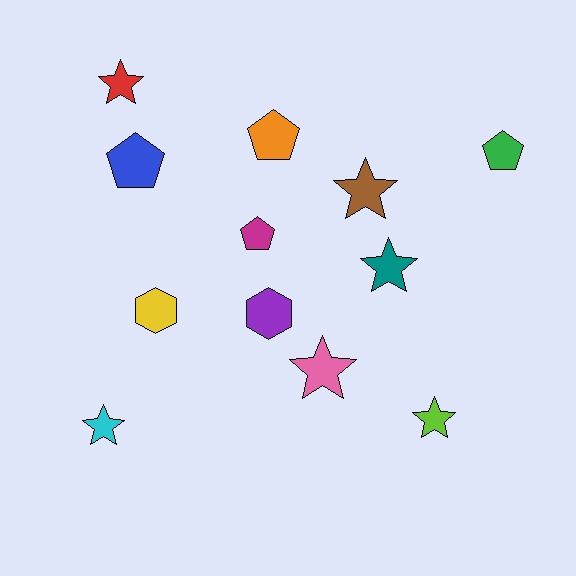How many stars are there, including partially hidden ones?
There are 6 stars.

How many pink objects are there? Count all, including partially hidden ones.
There is 1 pink object.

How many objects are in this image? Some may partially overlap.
There are 12 objects.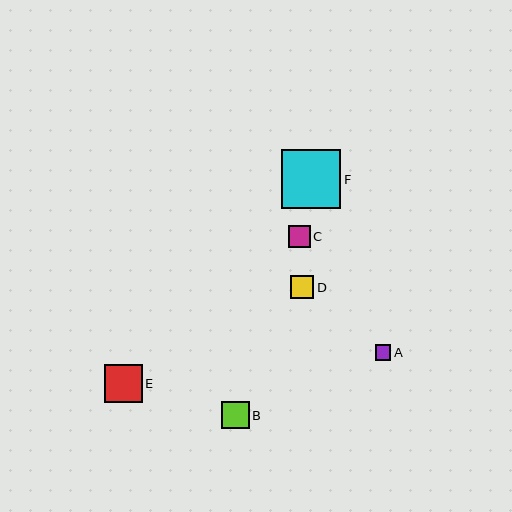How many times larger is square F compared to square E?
Square F is approximately 1.6 times the size of square E.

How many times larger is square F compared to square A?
Square F is approximately 3.9 times the size of square A.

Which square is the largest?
Square F is the largest with a size of approximately 59 pixels.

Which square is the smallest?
Square A is the smallest with a size of approximately 15 pixels.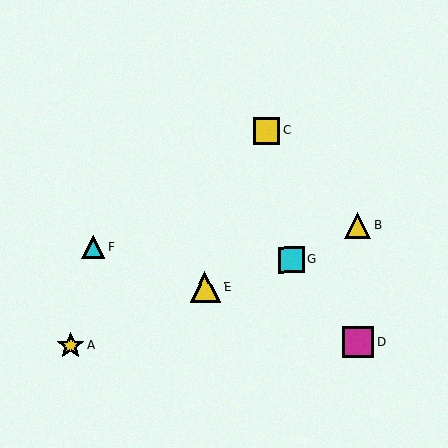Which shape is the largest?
The magenta square (labeled D) is the largest.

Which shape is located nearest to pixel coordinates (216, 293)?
The yellow triangle (labeled E) at (205, 287) is nearest to that location.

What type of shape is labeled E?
Shape E is a yellow triangle.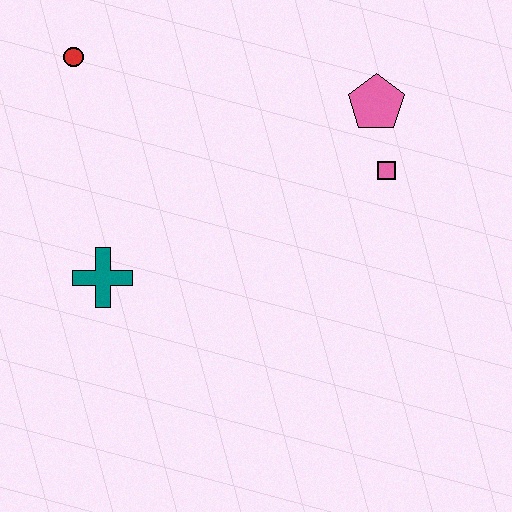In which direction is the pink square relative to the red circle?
The pink square is to the right of the red circle.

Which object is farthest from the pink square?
The red circle is farthest from the pink square.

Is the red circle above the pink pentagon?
Yes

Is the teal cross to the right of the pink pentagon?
No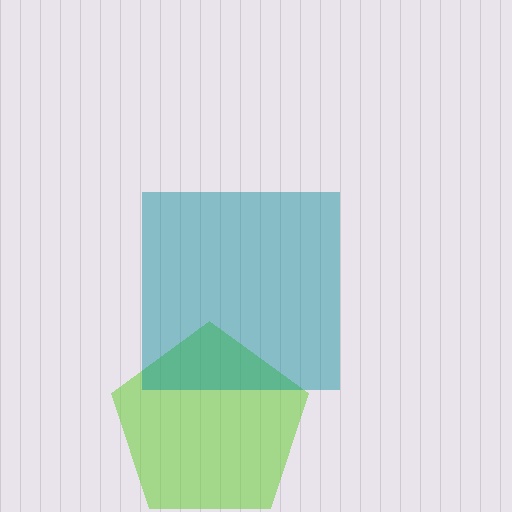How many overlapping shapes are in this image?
There are 2 overlapping shapes in the image.